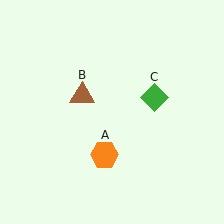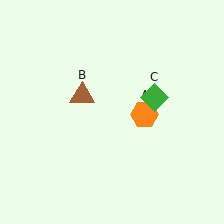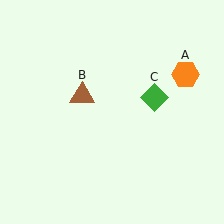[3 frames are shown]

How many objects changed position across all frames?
1 object changed position: orange hexagon (object A).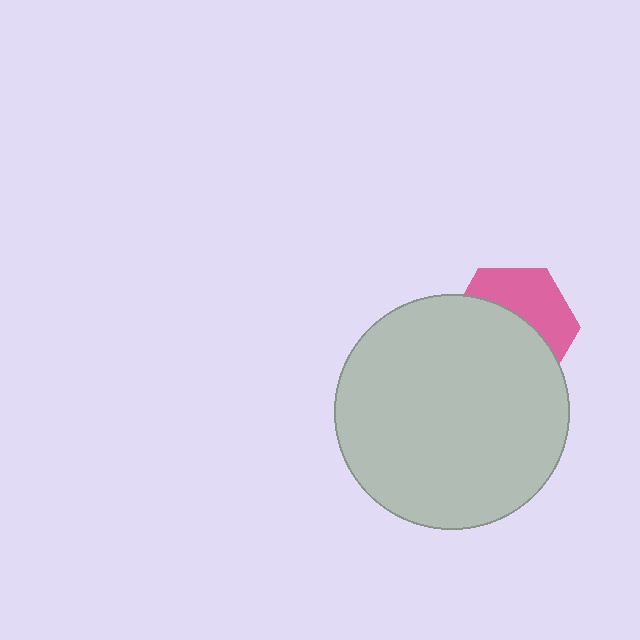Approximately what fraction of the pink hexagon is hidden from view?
Roughly 58% of the pink hexagon is hidden behind the light gray circle.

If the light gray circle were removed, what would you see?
You would see the complete pink hexagon.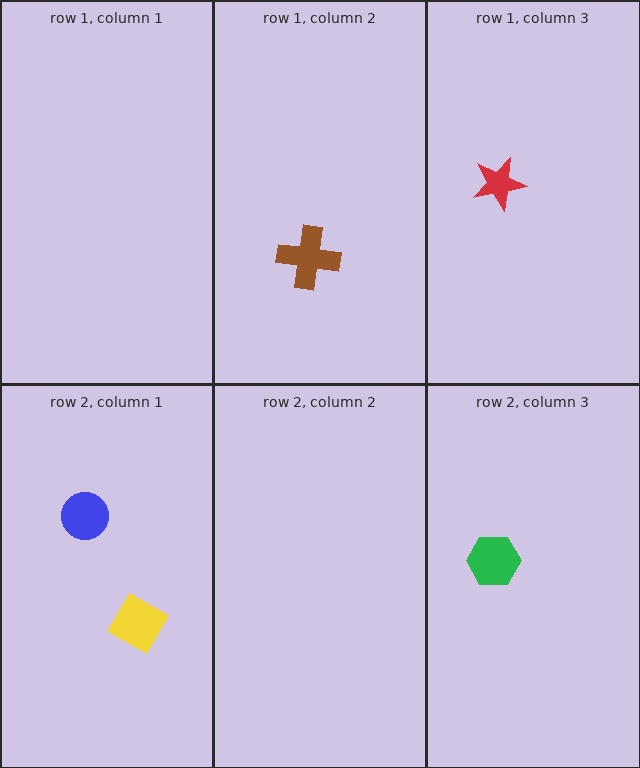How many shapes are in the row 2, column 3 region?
1.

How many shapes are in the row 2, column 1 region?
2.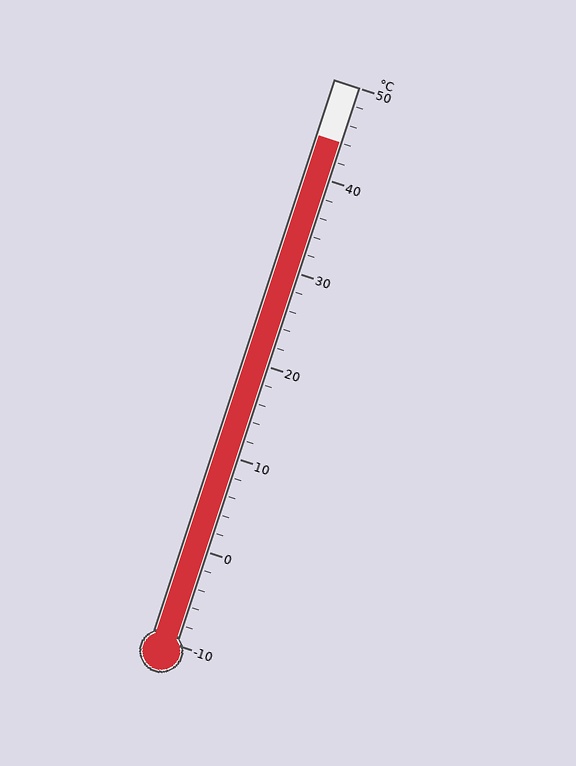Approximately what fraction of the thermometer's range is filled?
The thermometer is filled to approximately 90% of its range.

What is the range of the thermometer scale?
The thermometer scale ranges from -10°C to 50°C.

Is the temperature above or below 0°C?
The temperature is above 0°C.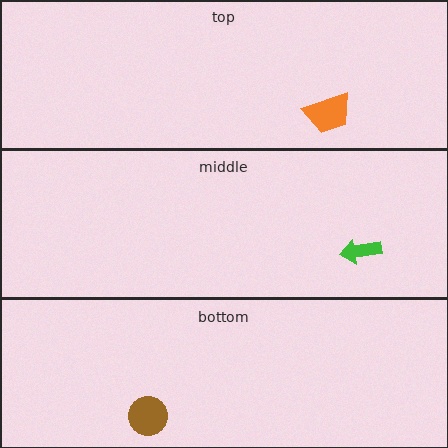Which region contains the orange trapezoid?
The top region.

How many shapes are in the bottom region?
1.